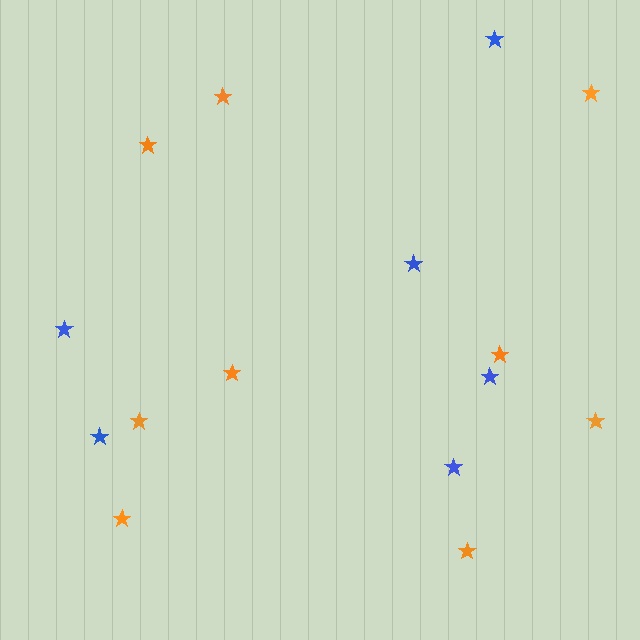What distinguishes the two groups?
There are 2 groups: one group of orange stars (9) and one group of blue stars (6).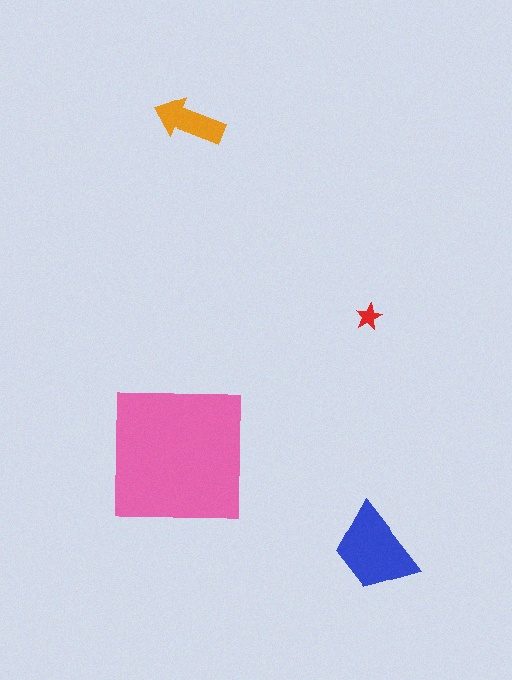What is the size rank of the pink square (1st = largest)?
1st.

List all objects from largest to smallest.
The pink square, the blue trapezoid, the orange arrow, the red star.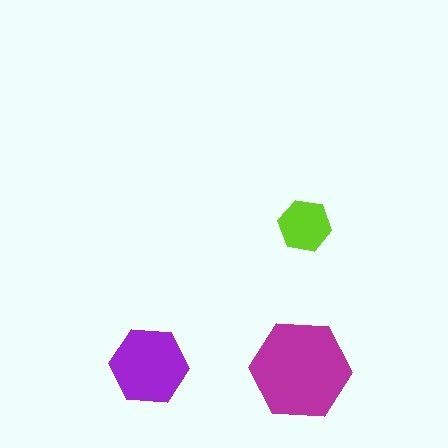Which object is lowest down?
The magenta hexagon is bottommost.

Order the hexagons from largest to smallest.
the magenta one, the purple one, the lime one.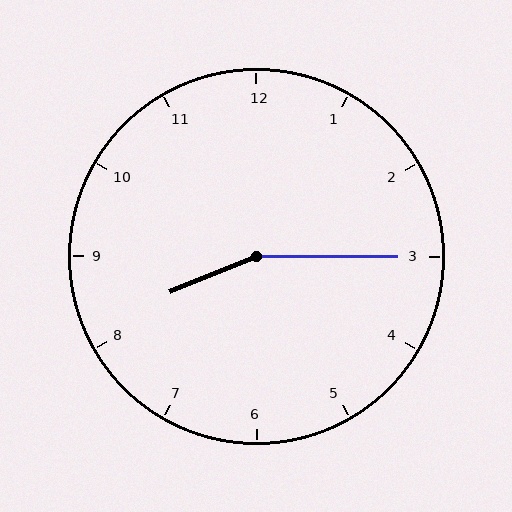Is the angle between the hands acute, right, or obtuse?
It is obtuse.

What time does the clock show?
8:15.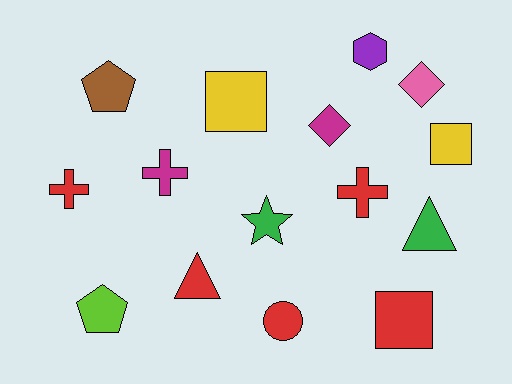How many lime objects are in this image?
There is 1 lime object.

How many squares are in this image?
There are 3 squares.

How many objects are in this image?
There are 15 objects.